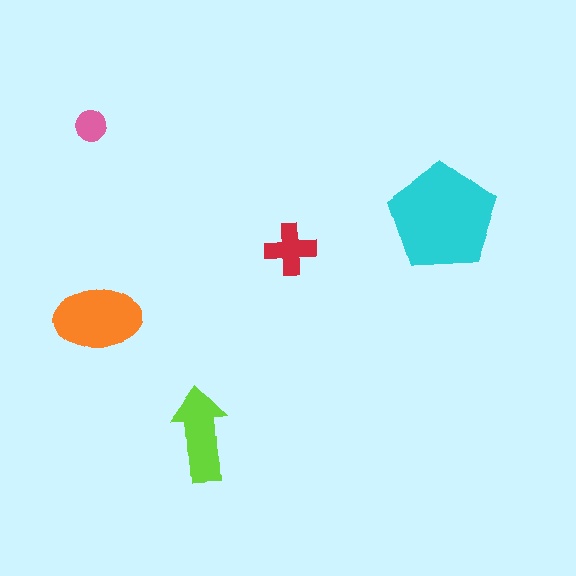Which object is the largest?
The cyan pentagon.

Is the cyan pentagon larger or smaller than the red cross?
Larger.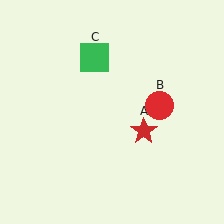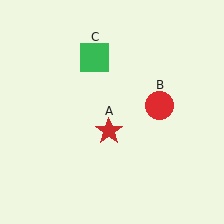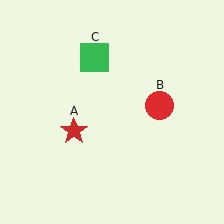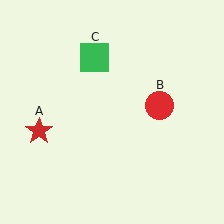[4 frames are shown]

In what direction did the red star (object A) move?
The red star (object A) moved left.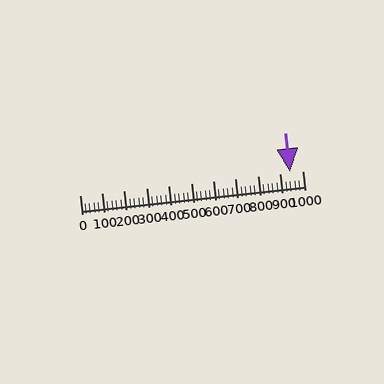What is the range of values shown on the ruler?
The ruler shows values from 0 to 1000.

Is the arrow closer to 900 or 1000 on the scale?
The arrow is closer to 900.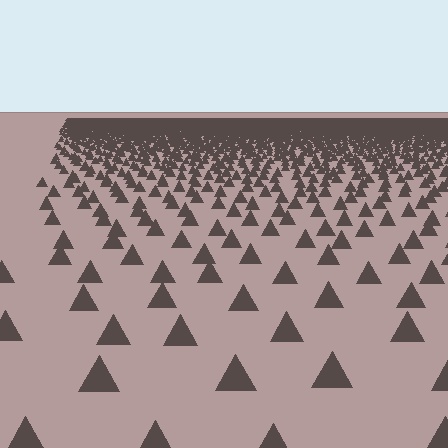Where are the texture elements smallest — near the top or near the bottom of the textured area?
Near the top.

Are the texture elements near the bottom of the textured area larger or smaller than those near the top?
Larger. Near the bottom, elements are closer to the viewer and appear at a bigger on-screen size.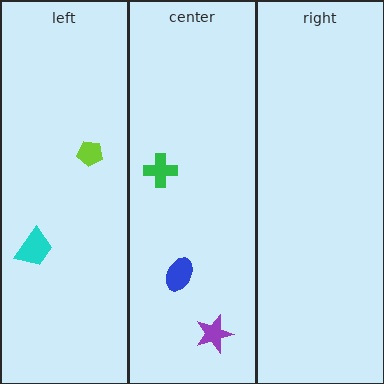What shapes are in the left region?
The lime pentagon, the cyan trapezoid.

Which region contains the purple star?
The center region.